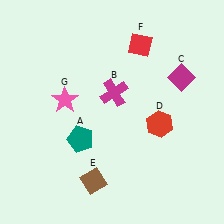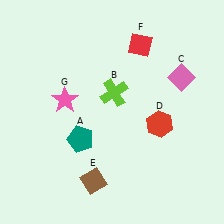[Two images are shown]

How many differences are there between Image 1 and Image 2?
There are 2 differences between the two images.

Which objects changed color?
B changed from magenta to lime. C changed from magenta to pink.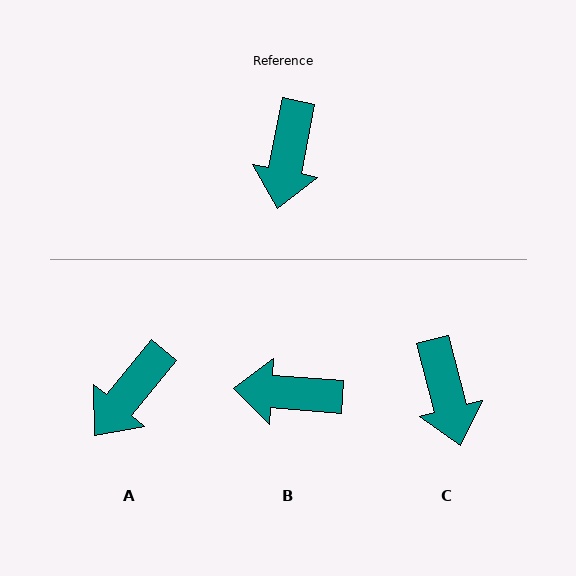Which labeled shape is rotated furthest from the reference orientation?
B, about 83 degrees away.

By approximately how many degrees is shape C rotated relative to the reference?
Approximately 26 degrees counter-clockwise.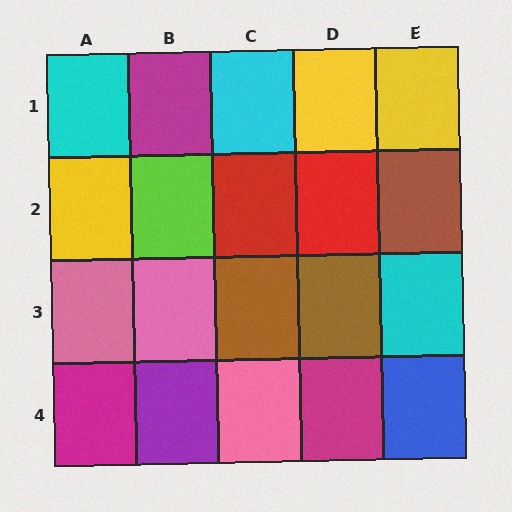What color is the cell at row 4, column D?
Magenta.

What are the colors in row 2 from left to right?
Yellow, lime, red, red, brown.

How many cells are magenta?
3 cells are magenta.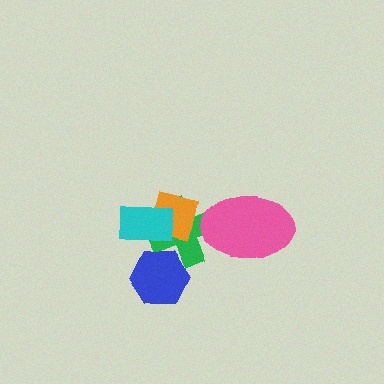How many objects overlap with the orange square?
2 objects overlap with the orange square.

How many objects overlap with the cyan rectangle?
2 objects overlap with the cyan rectangle.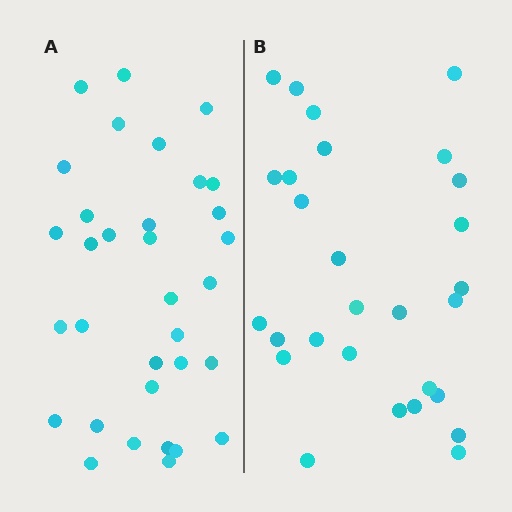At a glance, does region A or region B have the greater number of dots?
Region A (the left region) has more dots.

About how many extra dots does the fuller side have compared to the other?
Region A has about 5 more dots than region B.